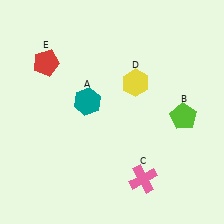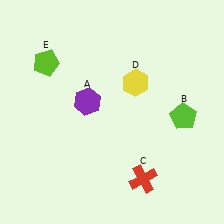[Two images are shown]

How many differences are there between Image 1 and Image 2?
There are 3 differences between the two images.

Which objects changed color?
A changed from teal to purple. C changed from pink to red. E changed from red to lime.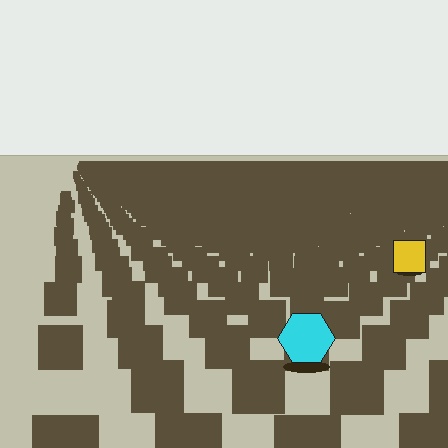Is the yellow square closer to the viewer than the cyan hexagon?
No. The cyan hexagon is closer — you can tell from the texture gradient: the ground texture is coarser near it.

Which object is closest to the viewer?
The cyan hexagon is closest. The texture marks near it are larger and more spread out.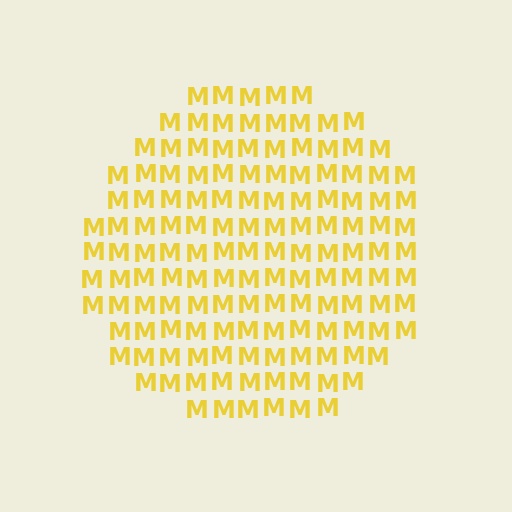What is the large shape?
The large shape is a circle.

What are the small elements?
The small elements are letter M's.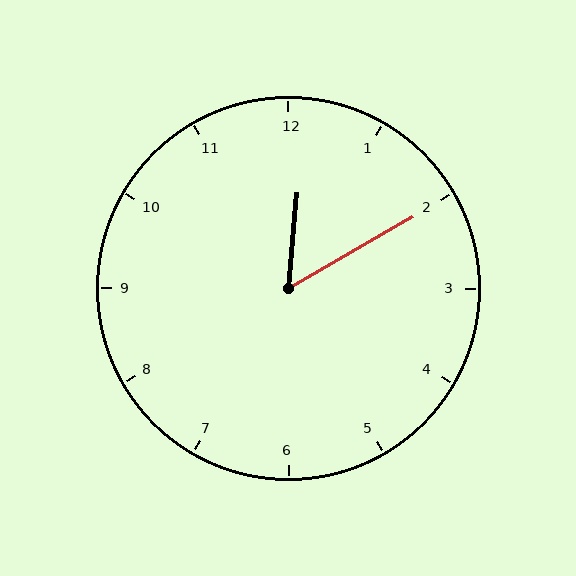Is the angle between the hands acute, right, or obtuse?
It is acute.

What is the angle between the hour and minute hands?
Approximately 55 degrees.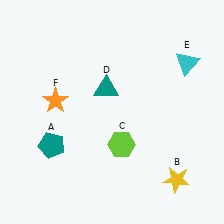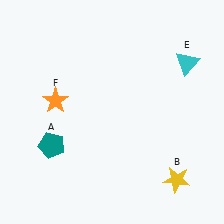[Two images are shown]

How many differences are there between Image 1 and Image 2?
There are 2 differences between the two images.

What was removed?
The lime hexagon (C), the teal triangle (D) were removed in Image 2.